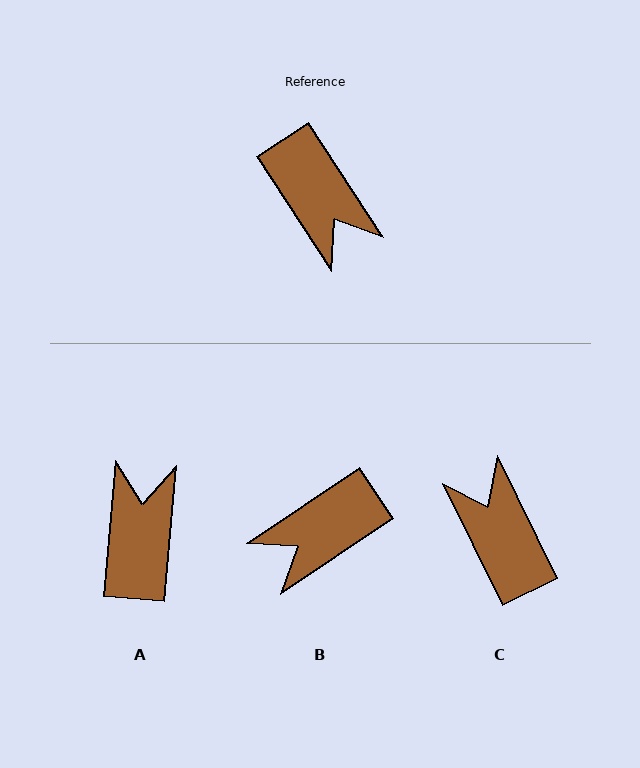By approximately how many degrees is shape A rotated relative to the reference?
Approximately 142 degrees counter-clockwise.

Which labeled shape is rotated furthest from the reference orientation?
C, about 173 degrees away.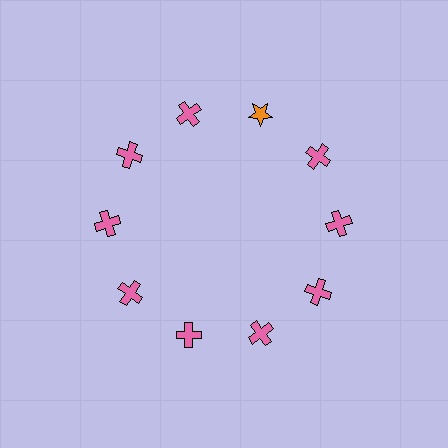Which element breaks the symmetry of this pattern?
The orange star at roughly the 1 o'clock position breaks the symmetry. All other shapes are pink crosses.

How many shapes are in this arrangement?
There are 10 shapes arranged in a ring pattern.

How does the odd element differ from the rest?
It differs in both color (orange instead of pink) and shape (star instead of cross).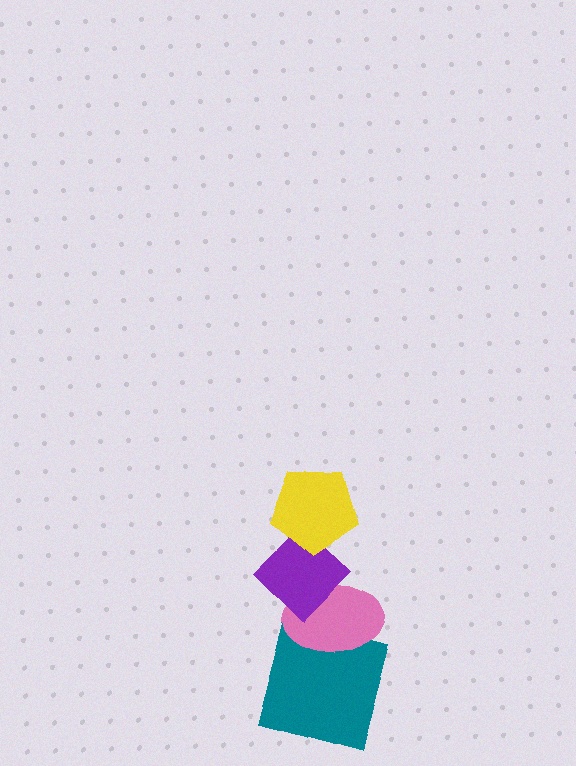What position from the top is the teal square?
The teal square is 4th from the top.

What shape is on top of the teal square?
The pink ellipse is on top of the teal square.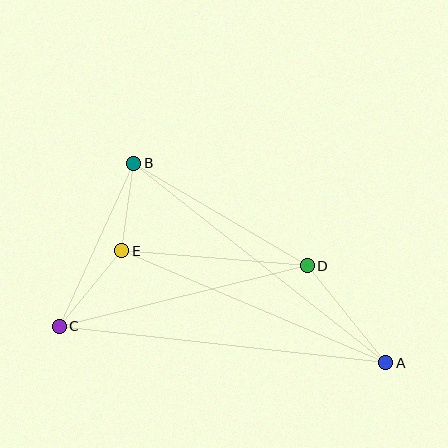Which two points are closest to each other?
Points B and E are closest to each other.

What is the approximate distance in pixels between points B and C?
The distance between B and C is approximately 179 pixels.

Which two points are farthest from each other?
Points A and C are farthest from each other.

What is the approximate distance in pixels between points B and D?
The distance between B and D is approximately 202 pixels.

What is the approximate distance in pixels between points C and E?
The distance between C and E is approximately 98 pixels.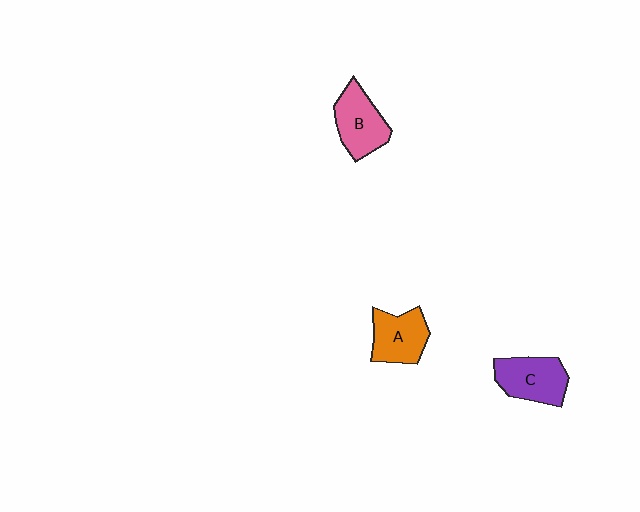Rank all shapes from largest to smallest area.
From largest to smallest: C (purple), B (pink), A (orange).